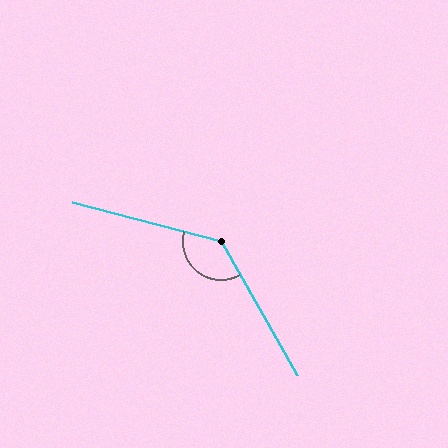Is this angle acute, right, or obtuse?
It is obtuse.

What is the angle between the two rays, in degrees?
Approximately 134 degrees.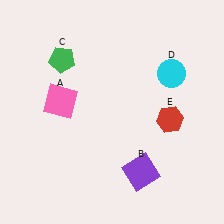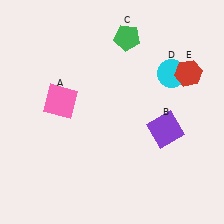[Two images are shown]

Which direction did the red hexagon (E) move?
The red hexagon (E) moved up.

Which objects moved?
The objects that moved are: the purple square (B), the green pentagon (C), the red hexagon (E).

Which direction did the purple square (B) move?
The purple square (B) moved up.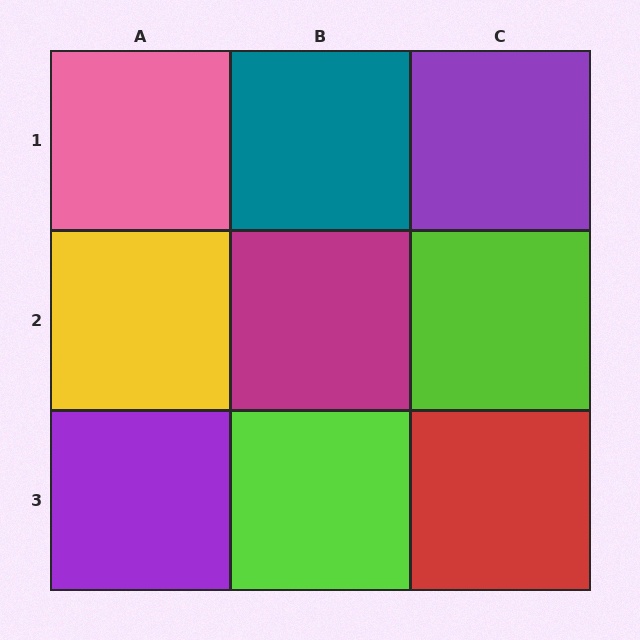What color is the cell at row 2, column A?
Yellow.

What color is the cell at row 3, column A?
Purple.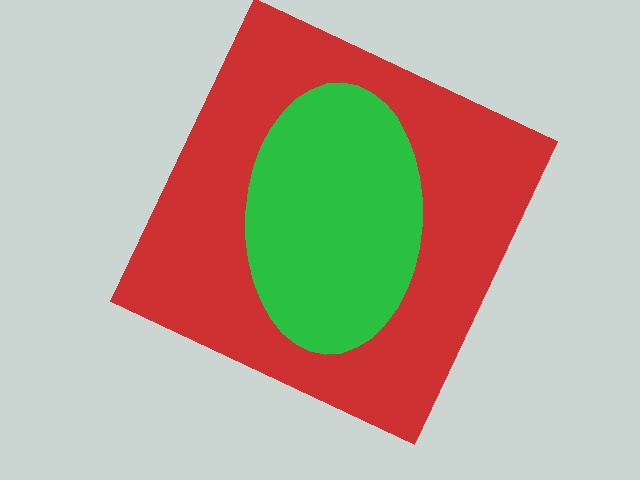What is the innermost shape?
The green ellipse.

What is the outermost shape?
The red square.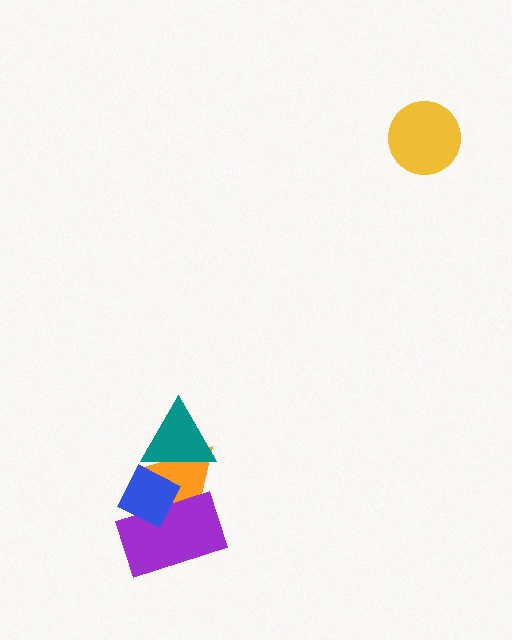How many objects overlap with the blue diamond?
3 objects overlap with the blue diamond.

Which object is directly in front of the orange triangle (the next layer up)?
The teal triangle is directly in front of the orange triangle.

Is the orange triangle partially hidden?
Yes, it is partially covered by another shape.